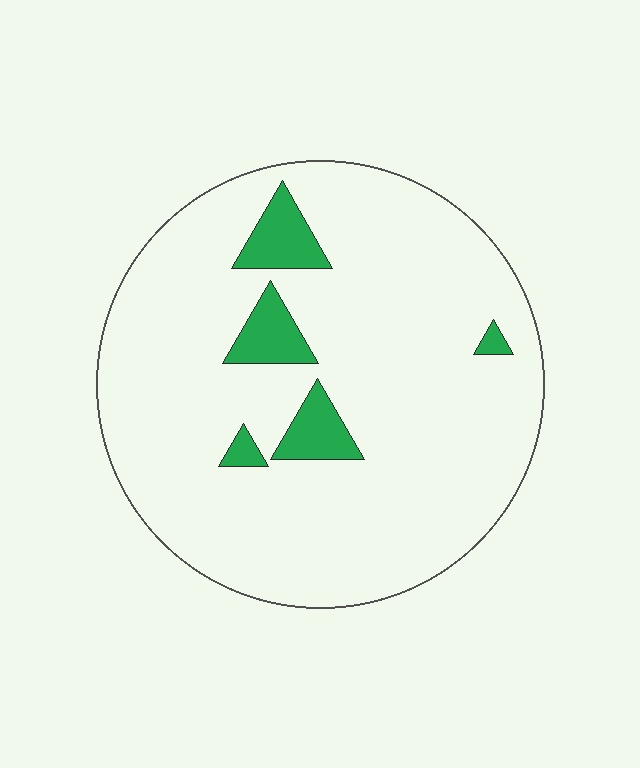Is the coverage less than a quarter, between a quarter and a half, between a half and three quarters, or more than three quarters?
Less than a quarter.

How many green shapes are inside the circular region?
5.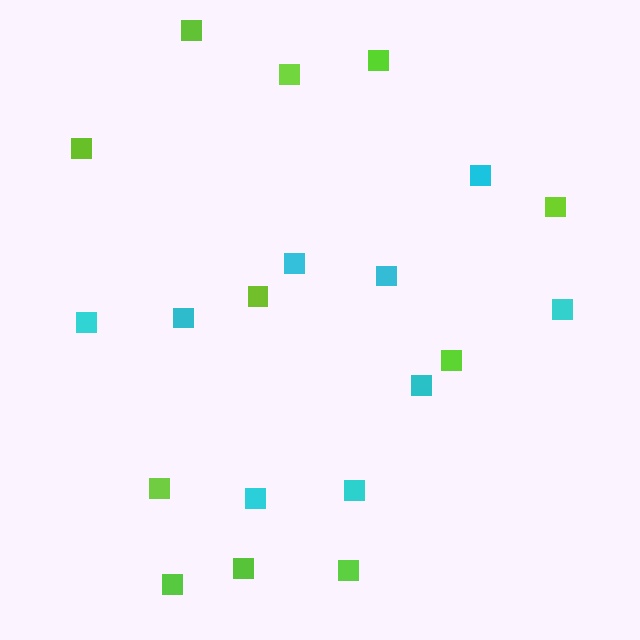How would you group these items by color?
There are 2 groups: one group of lime squares (11) and one group of cyan squares (9).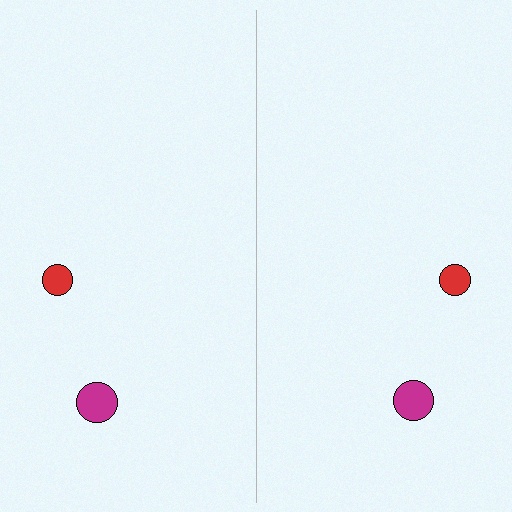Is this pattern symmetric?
Yes, this pattern has bilateral (reflection) symmetry.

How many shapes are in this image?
There are 4 shapes in this image.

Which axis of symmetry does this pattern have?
The pattern has a vertical axis of symmetry running through the center of the image.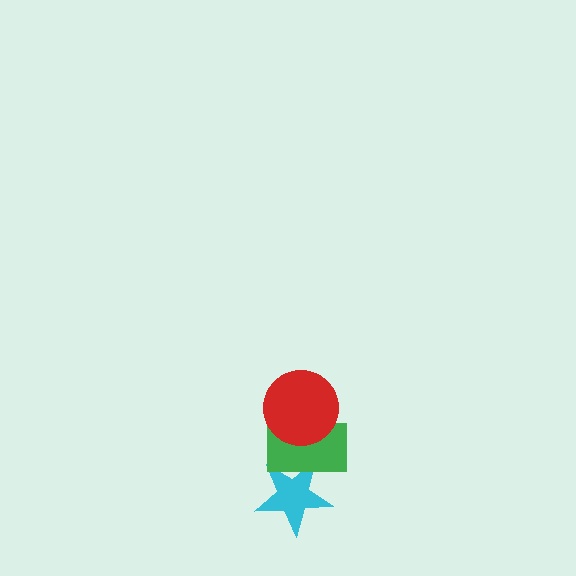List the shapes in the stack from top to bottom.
From top to bottom: the red circle, the green rectangle, the cyan star.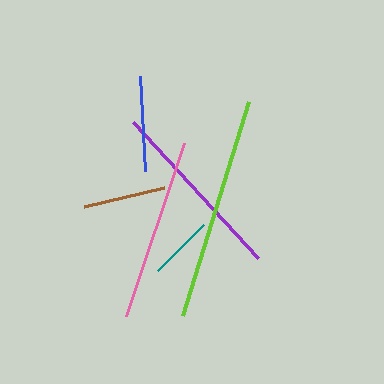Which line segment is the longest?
The lime line is the longest at approximately 224 pixels.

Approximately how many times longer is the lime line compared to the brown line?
The lime line is approximately 2.7 times the length of the brown line.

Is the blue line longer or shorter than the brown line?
The blue line is longer than the brown line.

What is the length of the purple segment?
The purple segment is approximately 185 pixels long.